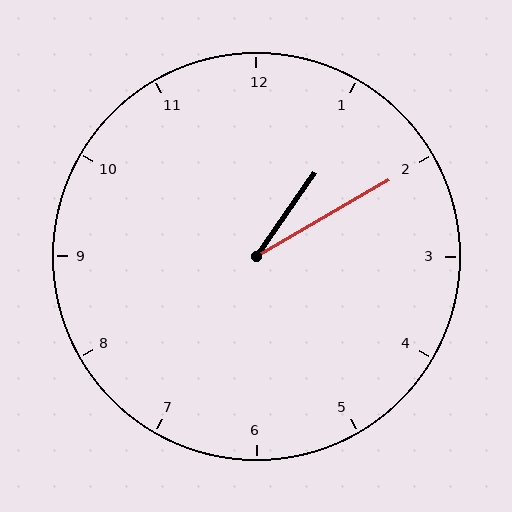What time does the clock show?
1:10.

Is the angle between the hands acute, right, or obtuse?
It is acute.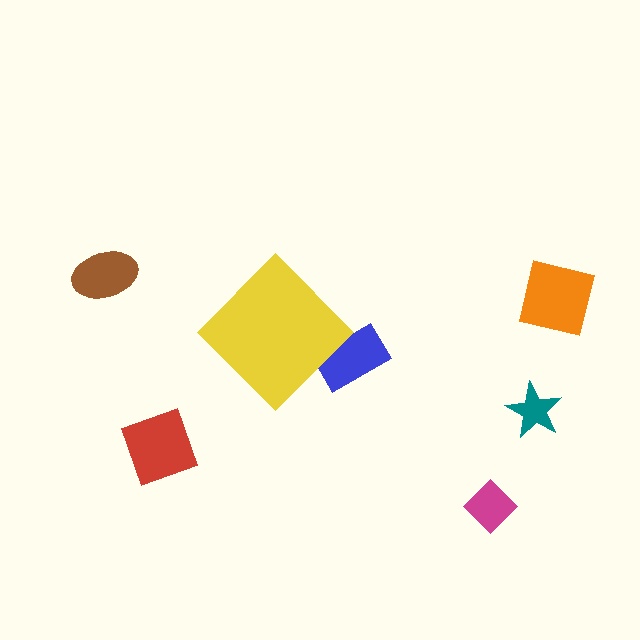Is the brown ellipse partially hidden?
No, the brown ellipse is fully visible.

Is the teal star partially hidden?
No, the teal star is fully visible.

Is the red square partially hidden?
No, the red square is fully visible.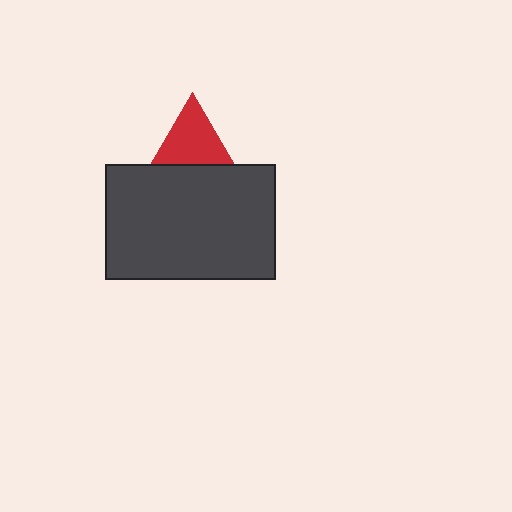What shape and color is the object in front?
The object in front is a dark gray rectangle.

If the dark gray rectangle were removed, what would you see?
You would see the complete red triangle.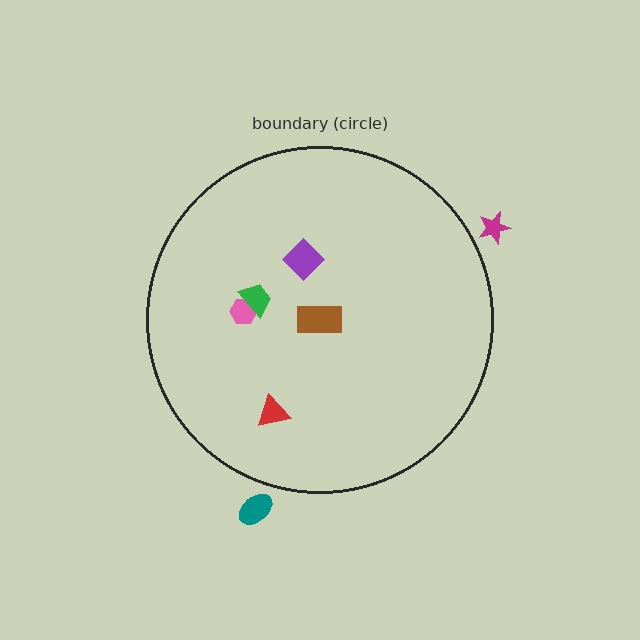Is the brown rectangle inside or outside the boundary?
Inside.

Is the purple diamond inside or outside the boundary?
Inside.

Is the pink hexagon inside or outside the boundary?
Inside.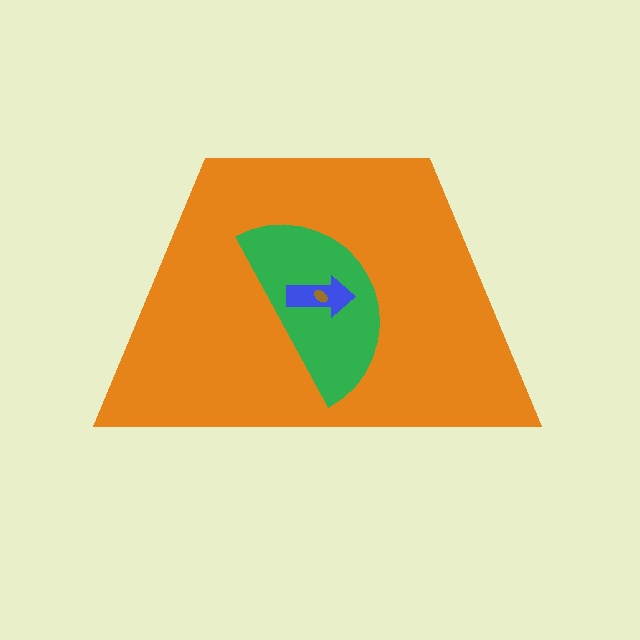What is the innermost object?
The brown ellipse.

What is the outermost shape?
The orange trapezoid.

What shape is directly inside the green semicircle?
The blue arrow.